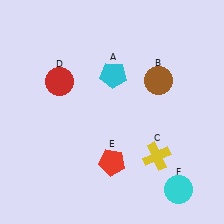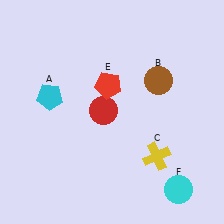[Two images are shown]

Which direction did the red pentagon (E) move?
The red pentagon (E) moved up.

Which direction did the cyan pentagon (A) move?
The cyan pentagon (A) moved left.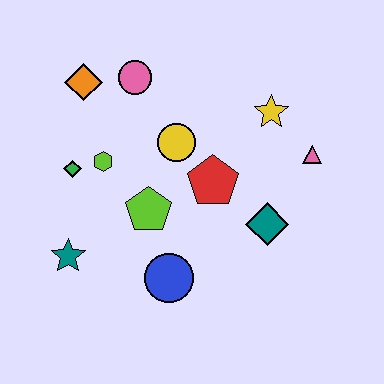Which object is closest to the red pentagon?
The yellow circle is closest to the red pentagon.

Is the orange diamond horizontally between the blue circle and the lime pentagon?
No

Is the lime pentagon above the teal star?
Yes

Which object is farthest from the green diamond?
The pink triangle is farthest from the green diamond.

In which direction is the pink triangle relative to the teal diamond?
The pink triangle is above the teal diamond.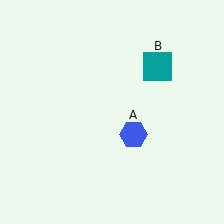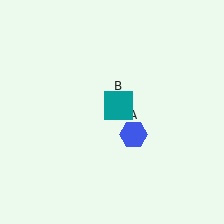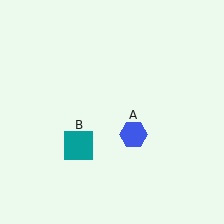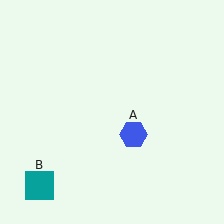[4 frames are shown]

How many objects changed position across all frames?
1 object changed position: teal square (object B).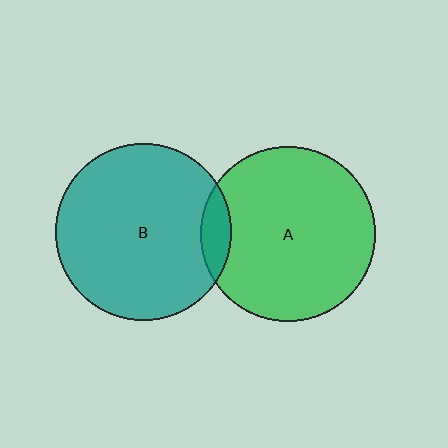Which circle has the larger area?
Circle B (teal).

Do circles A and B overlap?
Yes.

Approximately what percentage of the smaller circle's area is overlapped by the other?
Approximately 10%.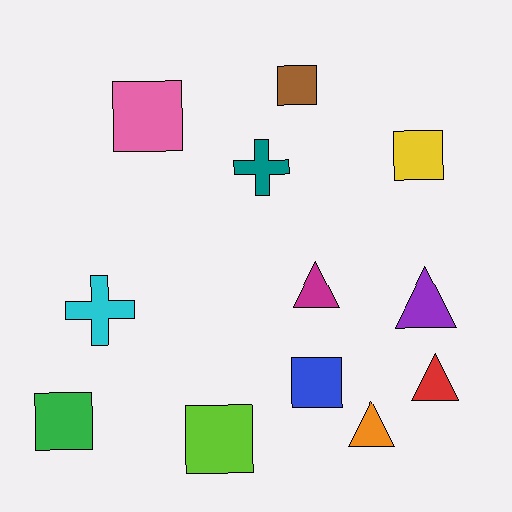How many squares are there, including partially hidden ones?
There are 6 squares.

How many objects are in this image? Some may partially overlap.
There are 12 objects.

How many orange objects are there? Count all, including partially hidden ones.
There is 1 orange object.